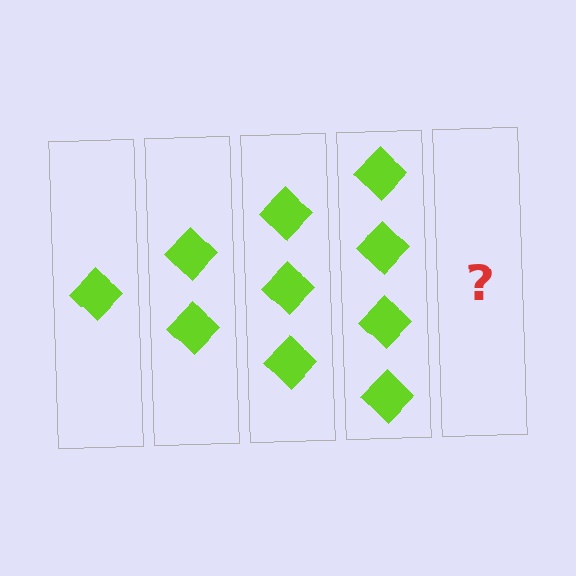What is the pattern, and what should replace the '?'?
The pattern is that each step adds one more diamond. The '?' should be 5 diamonds.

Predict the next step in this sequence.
The next step is 5 diamonds.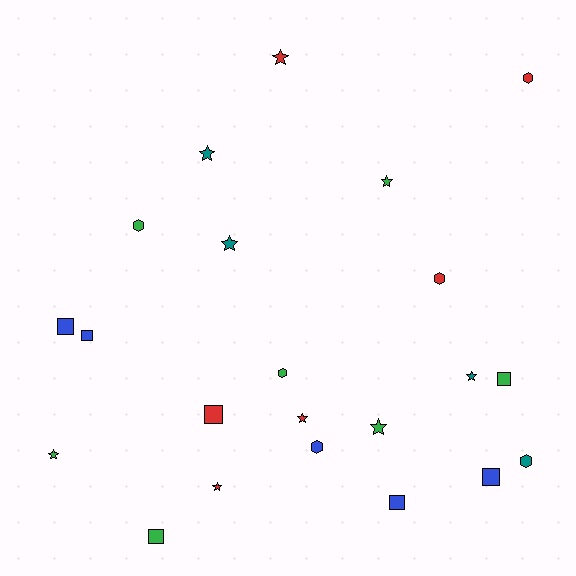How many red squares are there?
There is 1 red square.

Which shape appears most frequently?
Star, with 9 objects.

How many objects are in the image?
There are 22 objects.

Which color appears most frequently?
Green, with 7 objects.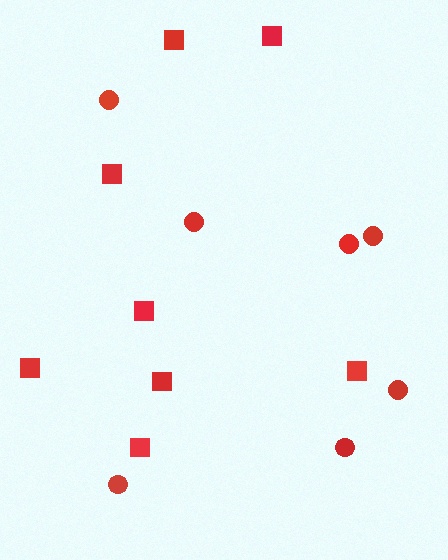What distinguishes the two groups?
There are 2 groups: one group of squares (8) and one group of circles (7).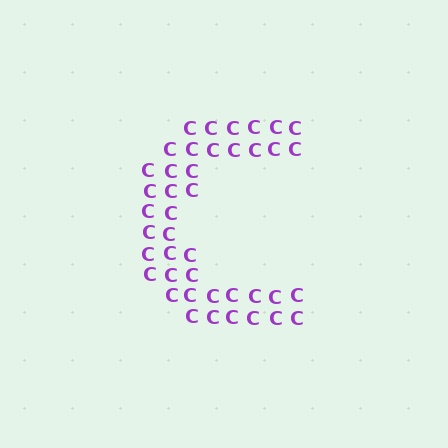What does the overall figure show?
The overall figure shows the letter C.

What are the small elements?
The small elements are letter C's.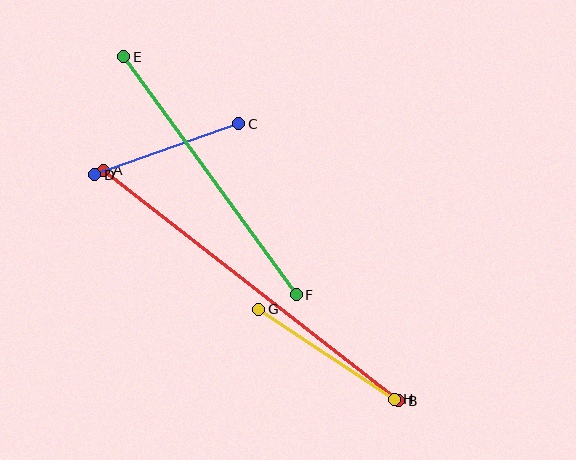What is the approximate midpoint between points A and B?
The midpoint is at approximately (251, 286) pixels.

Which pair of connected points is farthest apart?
Points A and B are farthest apart.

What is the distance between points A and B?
The distance is approximately 374 pixels.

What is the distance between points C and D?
The distance is approximately 152 pixels.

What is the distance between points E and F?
The distance is approximately 294 pixels.